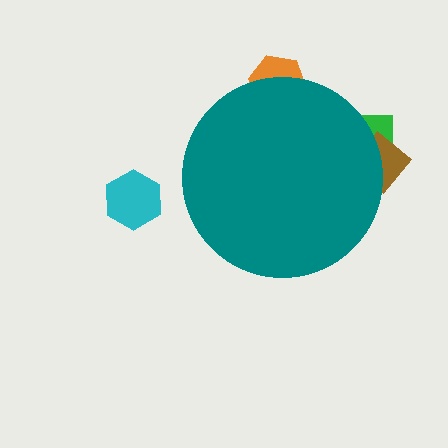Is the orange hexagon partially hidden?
Yes, the orange hexagon is partially hidden behind the teal circle.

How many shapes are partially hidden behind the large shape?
3 shapes are partially hidden.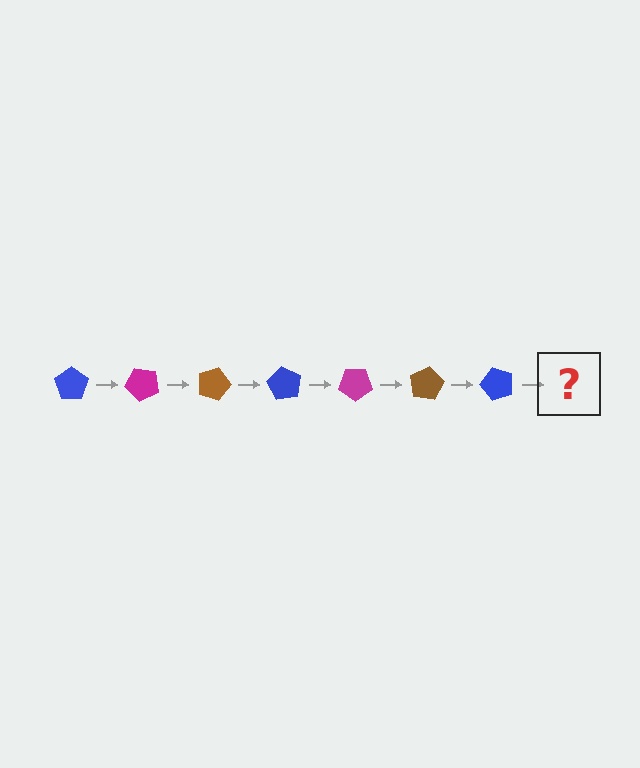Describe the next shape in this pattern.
It should be a magenta pentagon, rotated 315 degrees from the start.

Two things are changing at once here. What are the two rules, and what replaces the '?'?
The two rules are that it rotates 45 degrees each step and the color cycles through blue, magenta, and brown. The '?' should be a magenta pentagon, rotated 315 degrees from the start.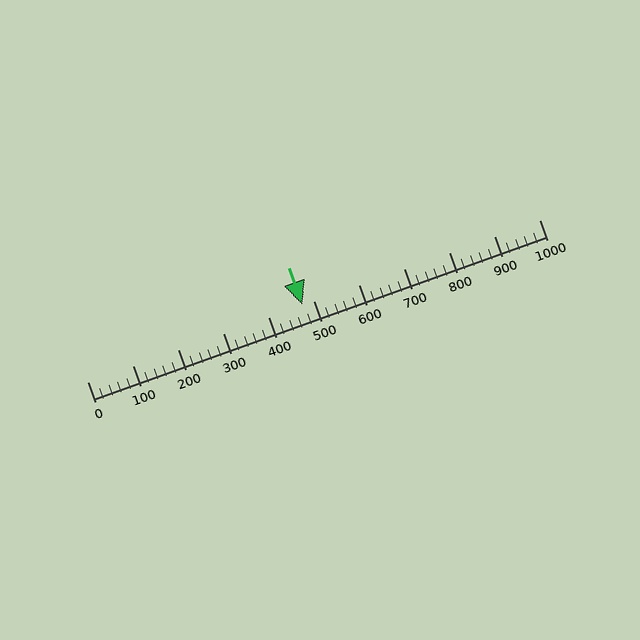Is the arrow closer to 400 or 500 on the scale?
The arrow is closer to 500.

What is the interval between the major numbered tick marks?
The major tick marks are spaced 100 units apart.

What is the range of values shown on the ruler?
The ruler shows values from 0 to 1000.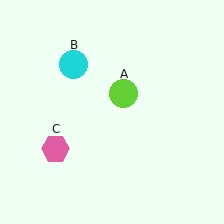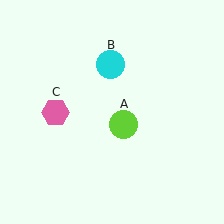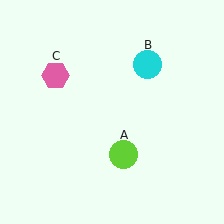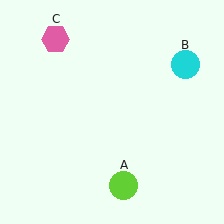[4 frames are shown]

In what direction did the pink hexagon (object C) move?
The pink hexagon (object C) moved up.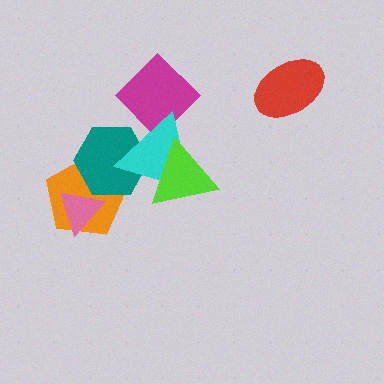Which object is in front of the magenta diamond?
The cyan triangle is in front of the magenta diamond.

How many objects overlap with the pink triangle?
2 objects overlap with the pink triangle.